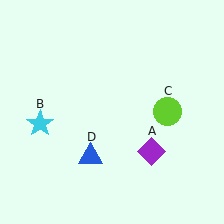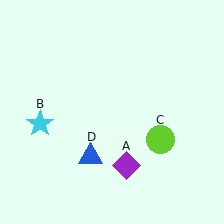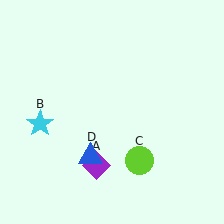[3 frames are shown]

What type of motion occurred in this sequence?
The purple diamond (object A), lime circle (object C) rotated clockwise around the center of the scene.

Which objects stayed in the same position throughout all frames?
Cyan star (object B) and blue triangle (object D) remained stationary.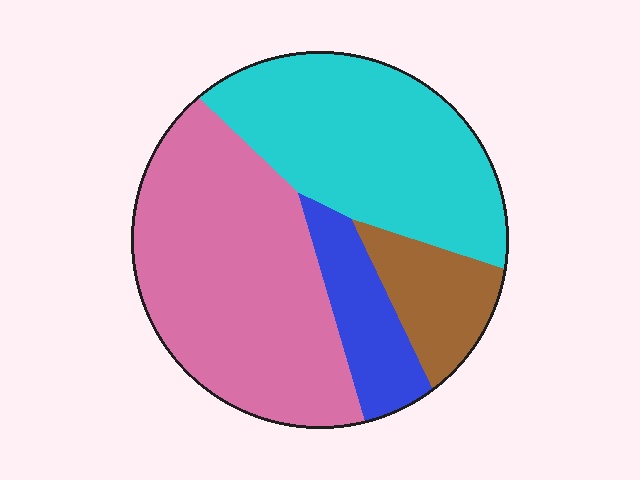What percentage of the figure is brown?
Brown covers roughly 10% of the figure.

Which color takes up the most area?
Pink, at roughly 45%.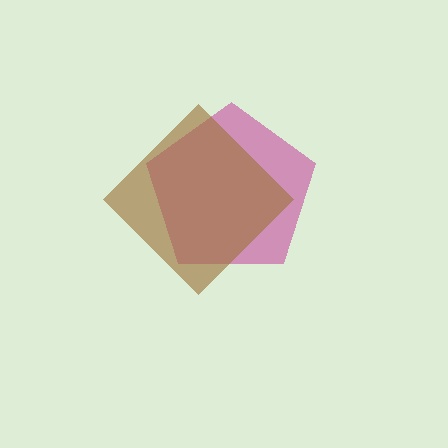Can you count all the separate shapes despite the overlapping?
Yes, there are 2 separate shapes.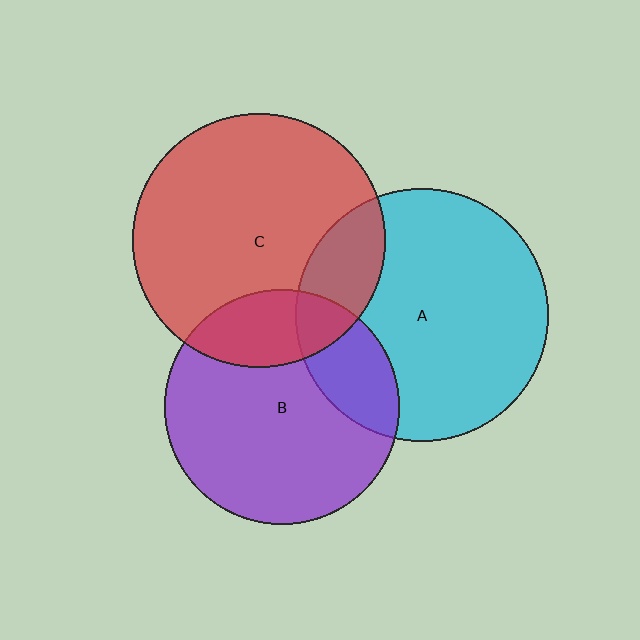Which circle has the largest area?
Circle C (red).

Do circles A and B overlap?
Yes.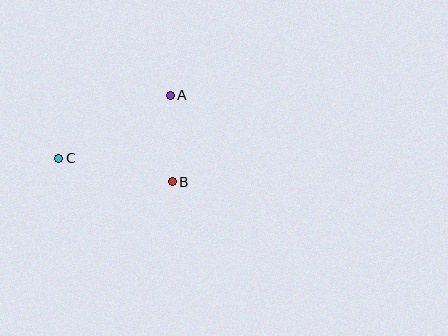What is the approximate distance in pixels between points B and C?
The distance between B and C is approximately 116 pixels.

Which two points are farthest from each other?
Points A and C are farthest from each other.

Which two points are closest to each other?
Points A and B are closest to each other.